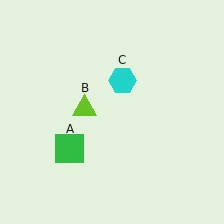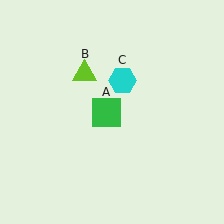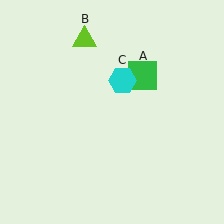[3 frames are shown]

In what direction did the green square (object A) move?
The green square (object A) moved up and to the right.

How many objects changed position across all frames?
2 objects changed position: green square (object A), lime triangle (object B).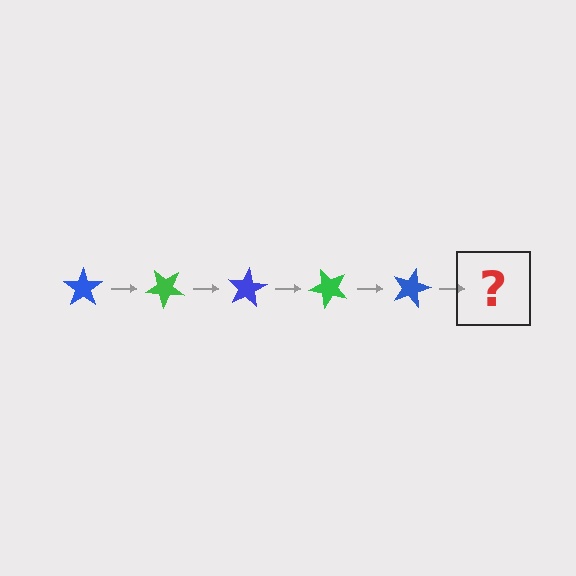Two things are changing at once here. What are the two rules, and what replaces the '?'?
The two rules are that it rotates 40 degrees each step and the color cycles through blue and green. The '?' should be a green star, rotated 200 degrees from the start.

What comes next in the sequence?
The next element should be a green star, rotated 200 degrees from the start.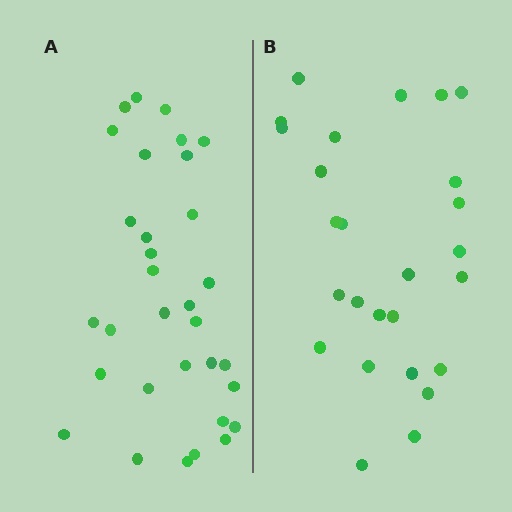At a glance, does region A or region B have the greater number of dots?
Region A (the left region) has more dots.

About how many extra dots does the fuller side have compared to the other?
Region A has about 6 more dots than region B.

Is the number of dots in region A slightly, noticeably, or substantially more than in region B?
Region A has only slightly more — the two regions are fairly close. The ratio is roughly 1.2 to 1.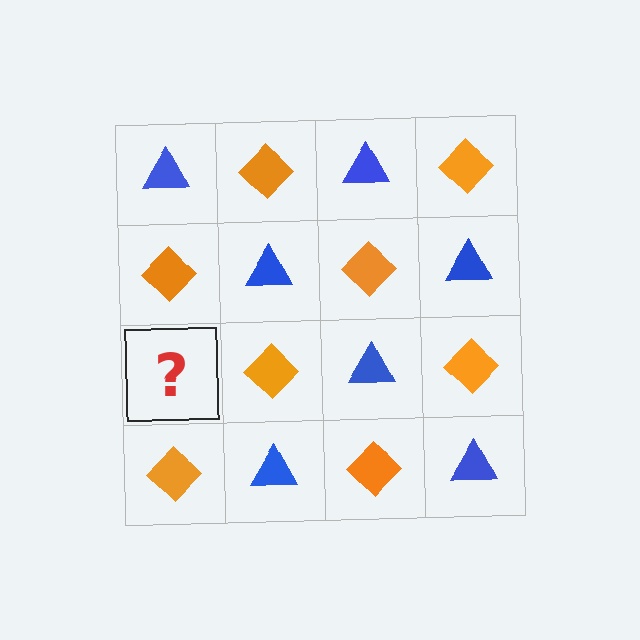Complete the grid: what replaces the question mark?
The question mark should be replaced with a blue triangle.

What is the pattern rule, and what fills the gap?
The rule is that it alternates blue triangle and orange diamond in a checkerboard pattern. The gap should be filled with a blue triangle.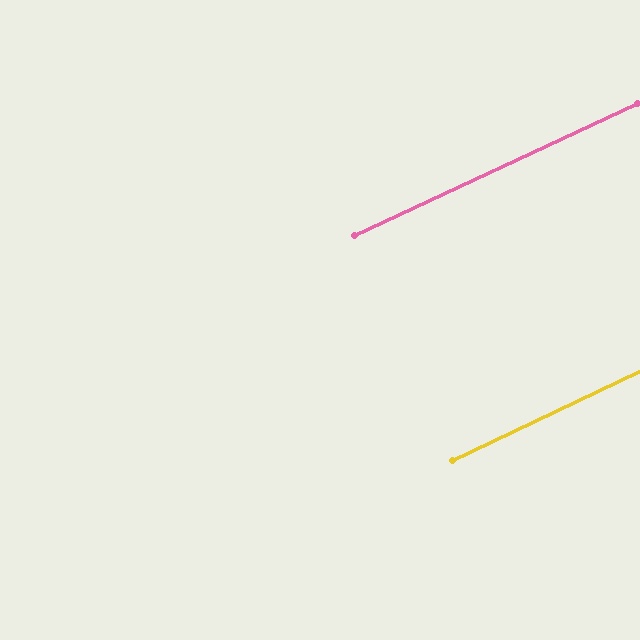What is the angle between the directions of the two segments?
Approximately 0 degrees.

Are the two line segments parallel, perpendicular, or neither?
Parallel — their directions differ by only 0.4°.